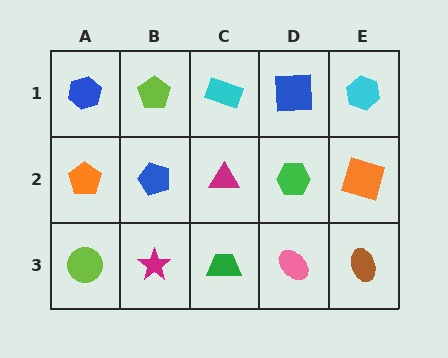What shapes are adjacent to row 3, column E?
An orange square (row 2, column E), a pink ellipse (row 3, column D).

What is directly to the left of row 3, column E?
A pink ellipse.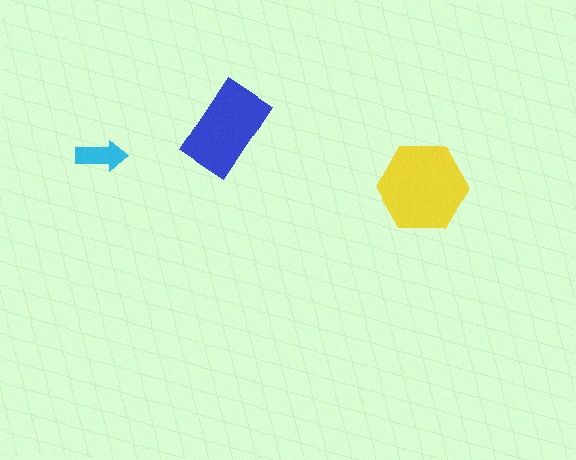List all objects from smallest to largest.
The cyan arrow, the blue rectangle, the yellow hexagon.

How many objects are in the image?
There are 3 objects in the image.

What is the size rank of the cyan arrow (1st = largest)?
3rd.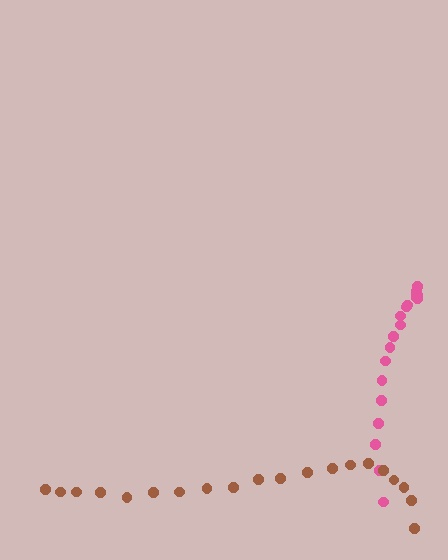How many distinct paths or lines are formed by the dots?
There are 2 distinct paths.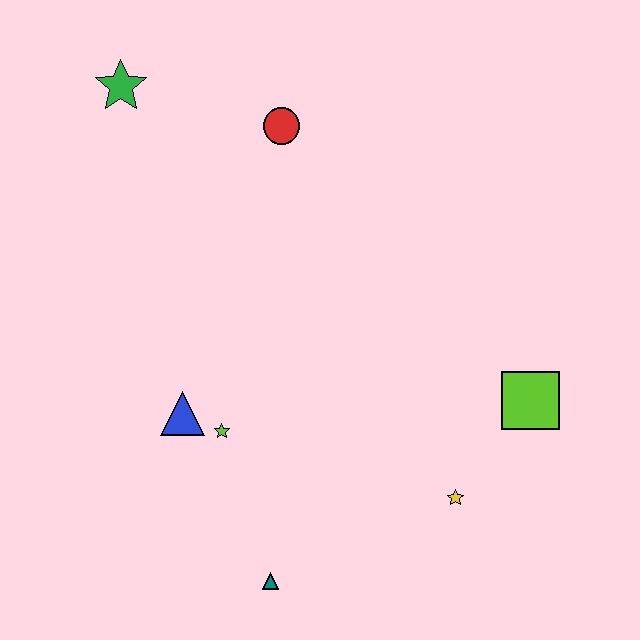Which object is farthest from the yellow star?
The green star is farthest from the yellow star.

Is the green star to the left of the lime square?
Yes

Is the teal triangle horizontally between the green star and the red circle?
Yes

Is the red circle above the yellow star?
Yes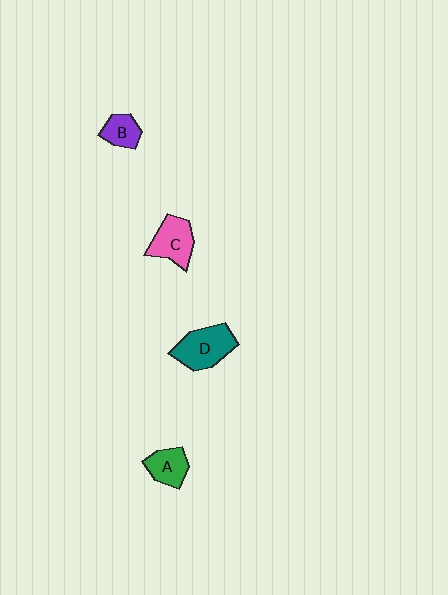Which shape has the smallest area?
Shape B (purple).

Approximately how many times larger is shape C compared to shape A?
Approximately 1.3 times.